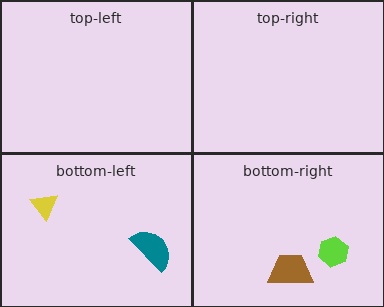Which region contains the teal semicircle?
The bottom-left region.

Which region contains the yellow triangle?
The bottom-left region.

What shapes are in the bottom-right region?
The lime hexagon, the brown trapezoid.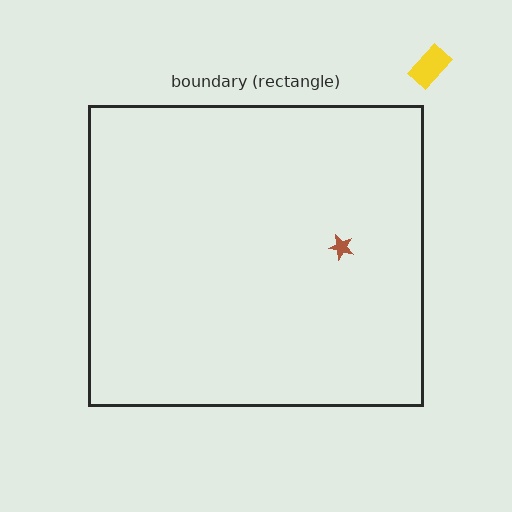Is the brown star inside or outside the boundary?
Inside.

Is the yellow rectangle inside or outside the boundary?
Outside.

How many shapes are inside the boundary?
1 inside, 1 outside.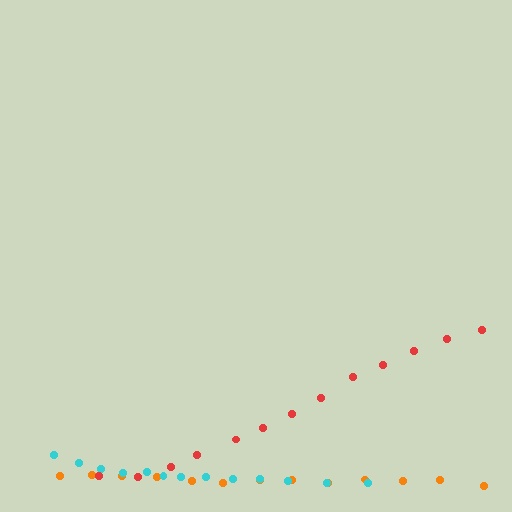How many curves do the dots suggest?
There are 3 distinct paths.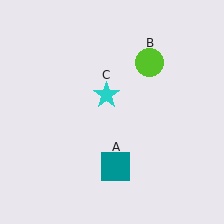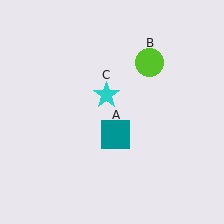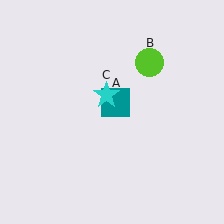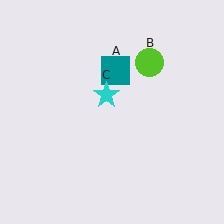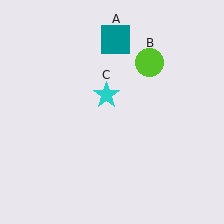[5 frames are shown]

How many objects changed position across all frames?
1 object changed position: teal square (object A).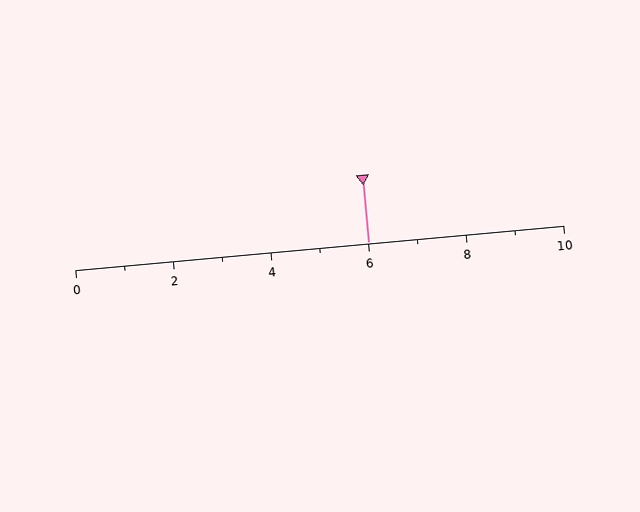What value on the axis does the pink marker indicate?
The marker indicates approximately 6.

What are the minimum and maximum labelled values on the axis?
The axis runs from 0 to 10.